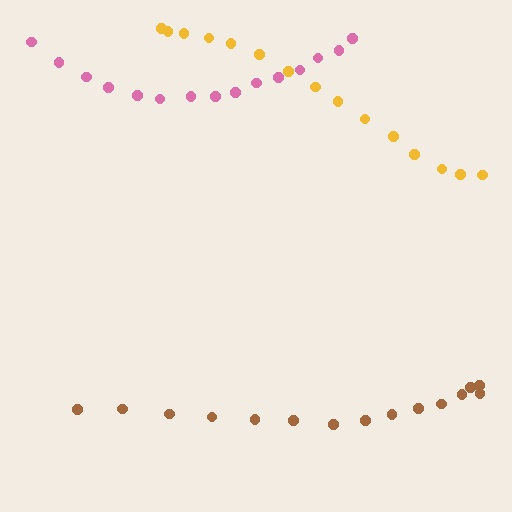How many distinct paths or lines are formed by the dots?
There are 3 distinct paths.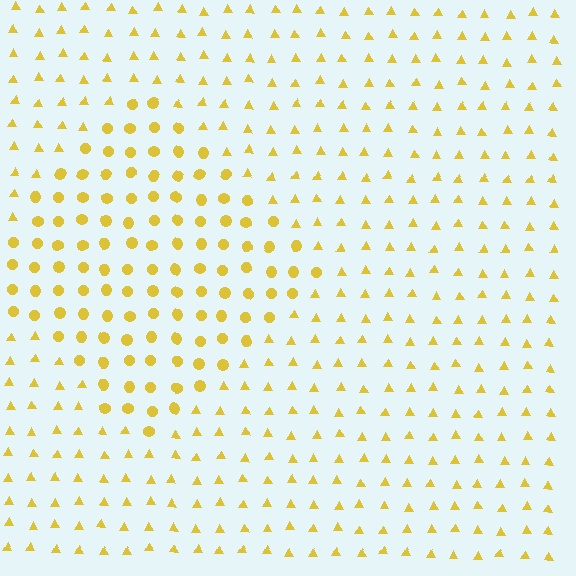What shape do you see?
I see a diamond.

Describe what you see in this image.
The image is filled with small yellow elements arranged in a uniform grid. A diamond-shaped region contains circles, while the surrounding area contains triangles. The boundary is defined purely by the change in element shape.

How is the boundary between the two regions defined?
The boundary is defined by a change in element shape: circles inside vs. triangles outside. All elements share the same color and spacing.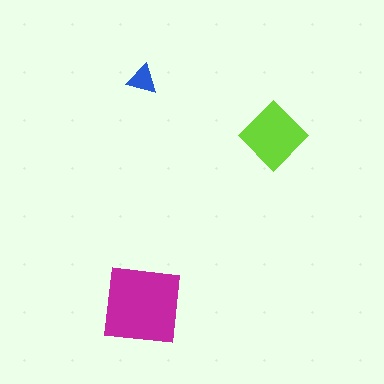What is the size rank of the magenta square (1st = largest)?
1st.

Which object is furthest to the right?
The lime diamond is rightmost.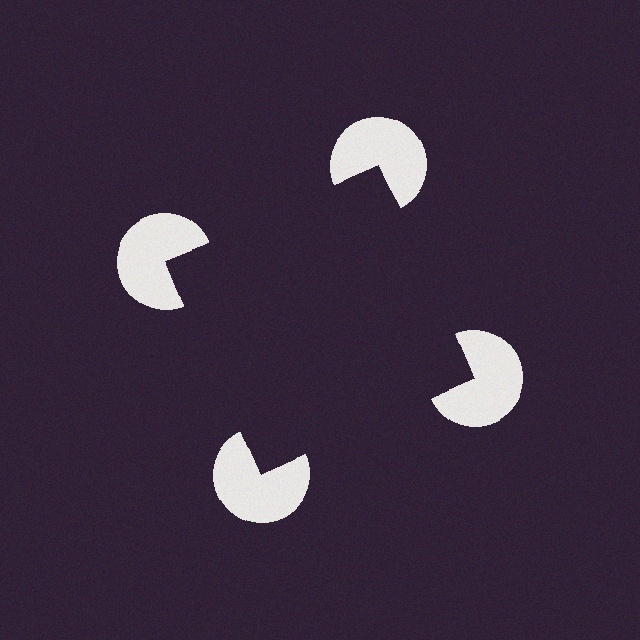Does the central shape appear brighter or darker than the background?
It typically appears slightly darker than the background, even though no actual brightness change is drawn.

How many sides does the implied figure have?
4 sides.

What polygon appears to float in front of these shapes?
An illusory square — its edges are inferred from the aligned wedge cuts in the pac-man discs, not physically drawn.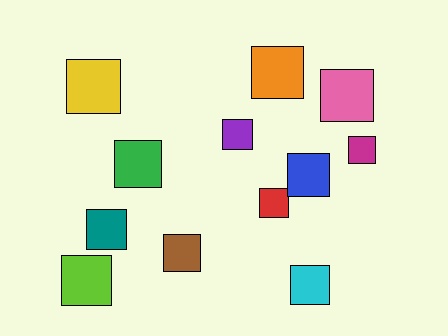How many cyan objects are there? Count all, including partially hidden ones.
There is 1 cyan object.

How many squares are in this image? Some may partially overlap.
There are 12 squares.